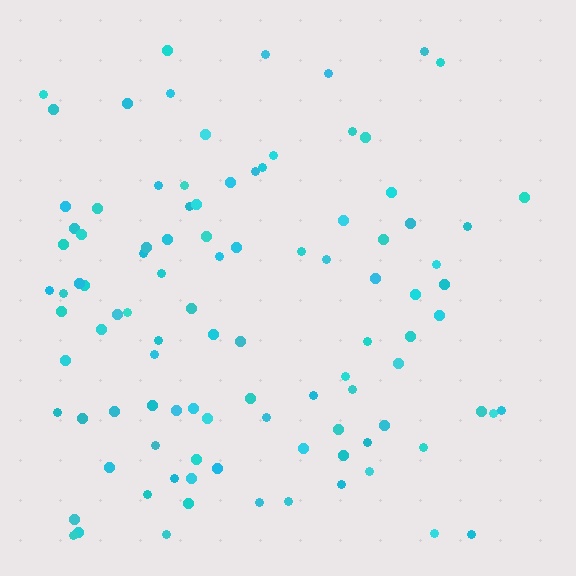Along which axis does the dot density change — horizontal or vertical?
Horizontal.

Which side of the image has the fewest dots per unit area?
The right.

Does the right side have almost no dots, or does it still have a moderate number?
Still a moderate number, just noticeably fewer than the left.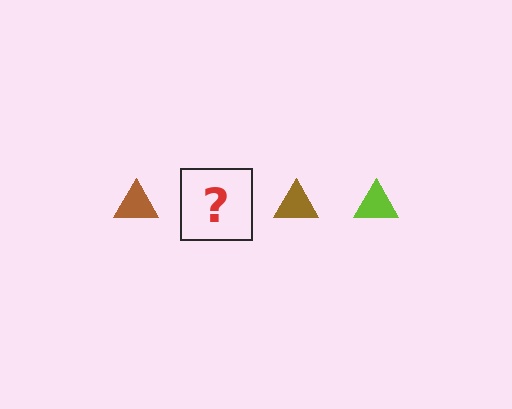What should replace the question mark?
The question mark should be replaced with a lime triangle.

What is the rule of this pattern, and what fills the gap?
The rule is that the pattern cycles through brown, lime triangles. The gap should be filled with a lime triangle.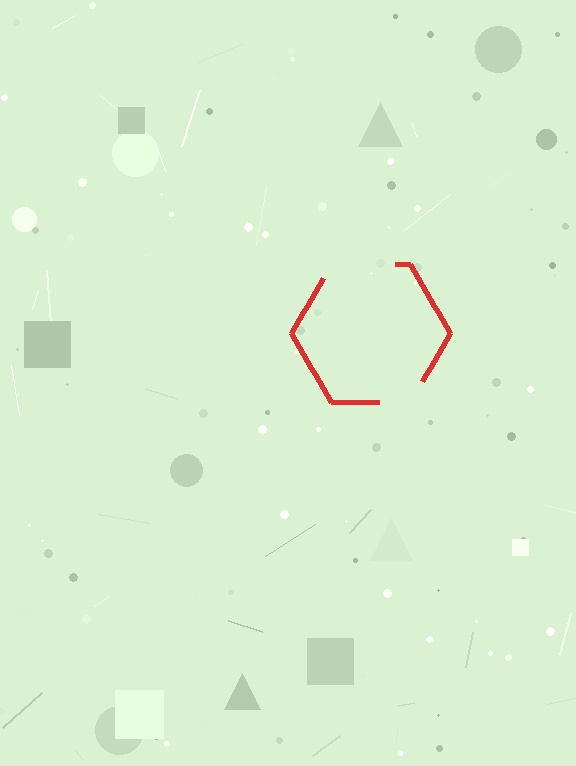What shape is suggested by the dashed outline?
The dashed outline suggests a hexagon.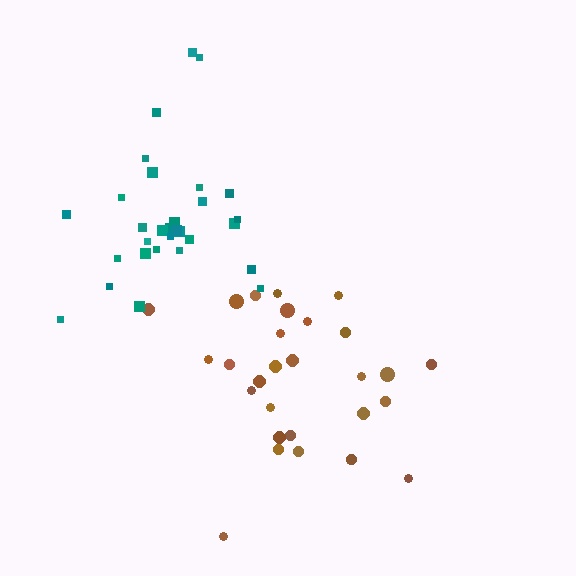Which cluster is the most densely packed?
Brown.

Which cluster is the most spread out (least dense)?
Teal.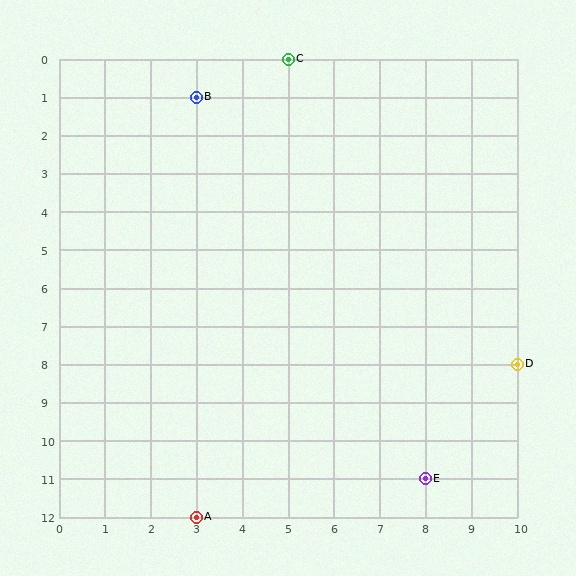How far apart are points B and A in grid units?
Points B and A are 11 rows apart.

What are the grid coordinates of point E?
Point E is at grid coordinates (8, 11).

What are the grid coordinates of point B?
Point B is at grid coordinates (3, 1).